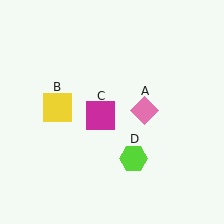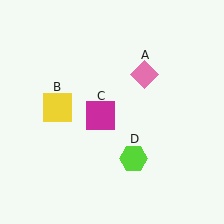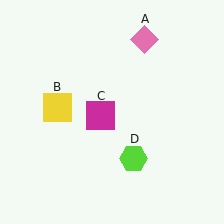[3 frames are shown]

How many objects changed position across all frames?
1 object changed position: pink diamond (object A).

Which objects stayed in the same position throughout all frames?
Yellow square (object B) and magenta square (object C) and lime hexagon (object D) remained stationary.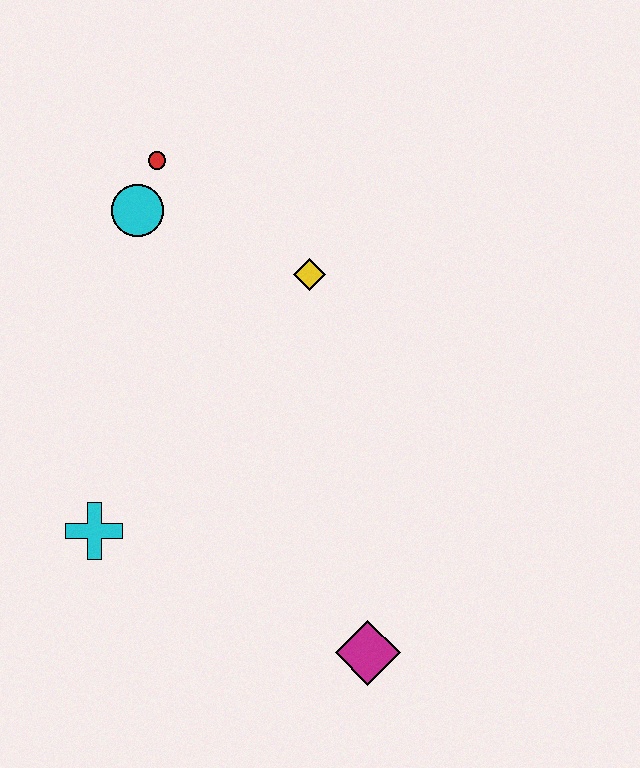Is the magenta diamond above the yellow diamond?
No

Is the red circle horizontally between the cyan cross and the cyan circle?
No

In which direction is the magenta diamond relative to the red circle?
The magenta diamond is below the red circle.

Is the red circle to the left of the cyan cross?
No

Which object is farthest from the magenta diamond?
The red circle is farthest from the magenta diamond.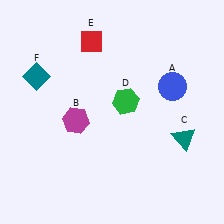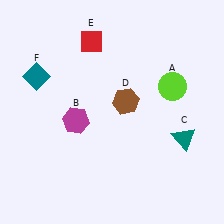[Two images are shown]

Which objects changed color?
A changed from blue to lime. D changed from green to brown.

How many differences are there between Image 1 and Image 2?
There are 2 differences between the two images.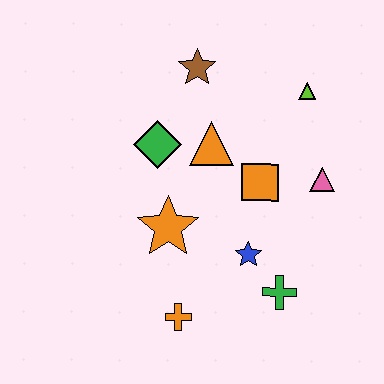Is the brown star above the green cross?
Yes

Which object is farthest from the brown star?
The orange cross is farthest from the brown star.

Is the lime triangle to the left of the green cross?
No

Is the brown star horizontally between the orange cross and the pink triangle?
Yes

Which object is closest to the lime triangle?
The pink triangle is closest to the lime triangle.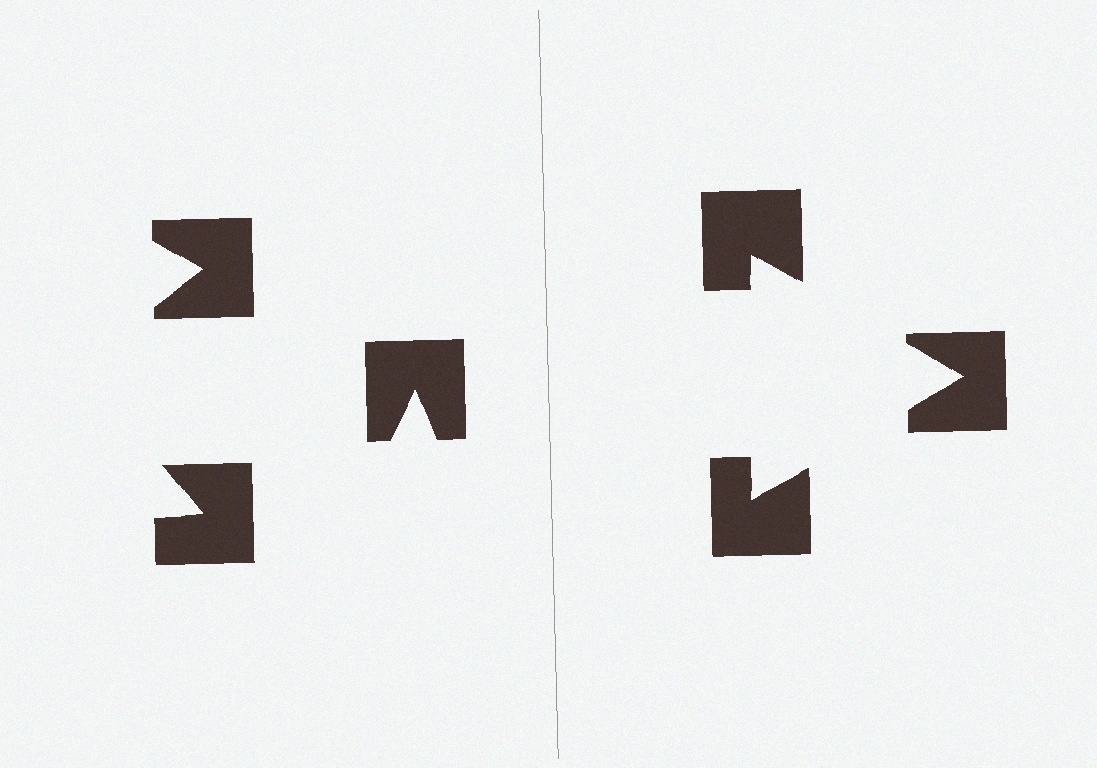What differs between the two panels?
The notched squares are positioned identically on both sides; only the wedge orientations differ. On the right they align to a triangle; on the left they are misaligned.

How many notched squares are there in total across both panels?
6 — 3 on each side.